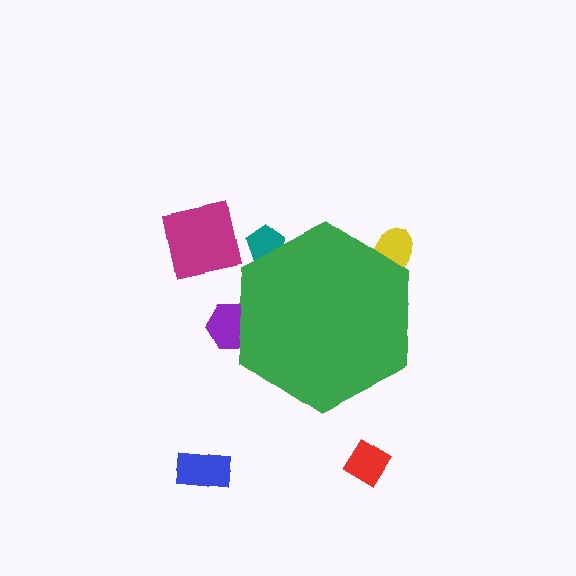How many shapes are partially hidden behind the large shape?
3 shapes are partially hidden.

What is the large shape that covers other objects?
A green hexagon.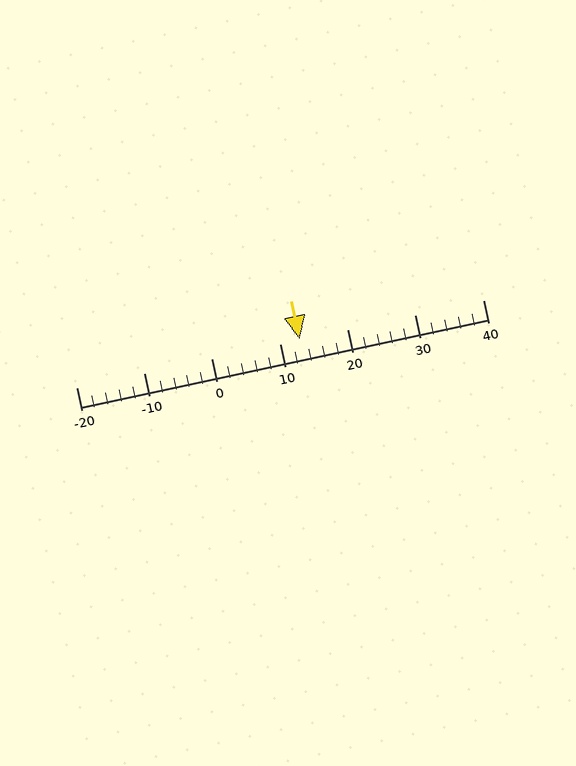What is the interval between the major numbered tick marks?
The major tick marks are spaced 10 units apart.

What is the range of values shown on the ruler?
The ruler shows values from -20 to 40.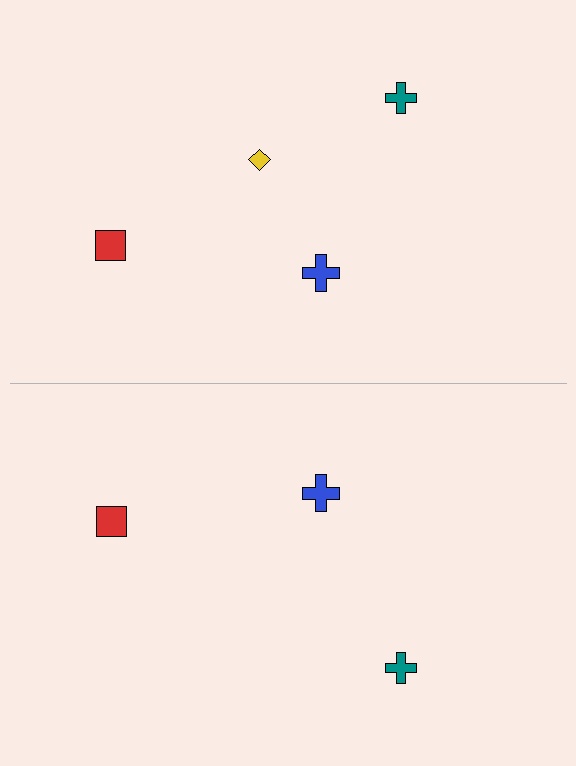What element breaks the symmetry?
A yellow diamond is missing from the bottom side.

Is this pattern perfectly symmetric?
No, the pattern is not perfectly symmetric. A yellow diamond is missing from the bottom side.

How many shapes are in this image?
There are 7 shapes in this image.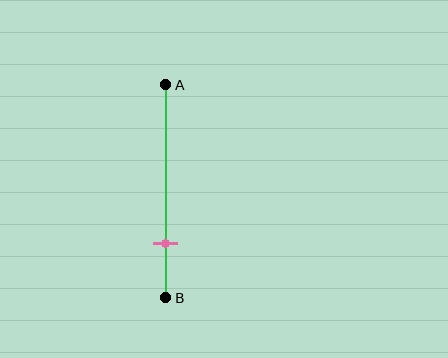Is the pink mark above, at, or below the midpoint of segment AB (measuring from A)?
The pink mark is below the midpoint of segment AB.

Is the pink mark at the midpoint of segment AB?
No, the mark is at about 75% from A, not at the 50% midpoint.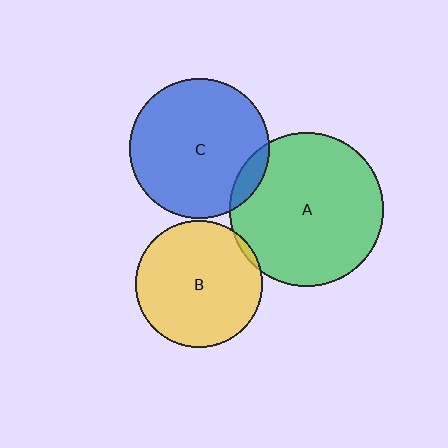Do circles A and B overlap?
Yes.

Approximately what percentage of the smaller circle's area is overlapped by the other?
Approximately 5%.